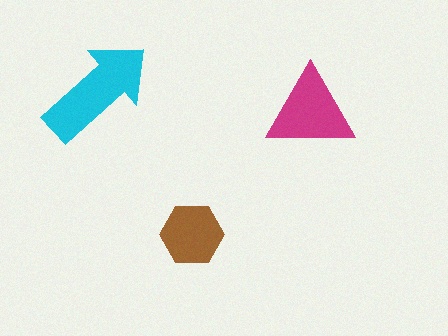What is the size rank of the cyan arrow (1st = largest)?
1st.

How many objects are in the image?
There are 3 objects in the image.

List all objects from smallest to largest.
The brown hexagon, the magenta triangle, the cyan arrow.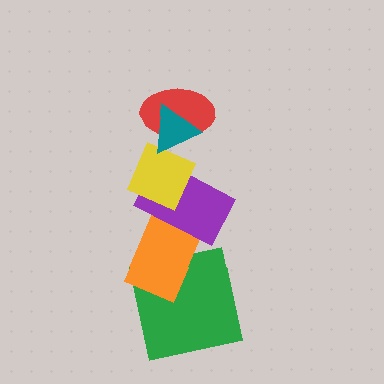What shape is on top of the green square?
The orange rectangle is on top of the green square.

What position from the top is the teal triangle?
The teal triangle is 1st from the top.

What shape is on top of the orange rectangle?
The purple rectangle is on top of the orange rectangle.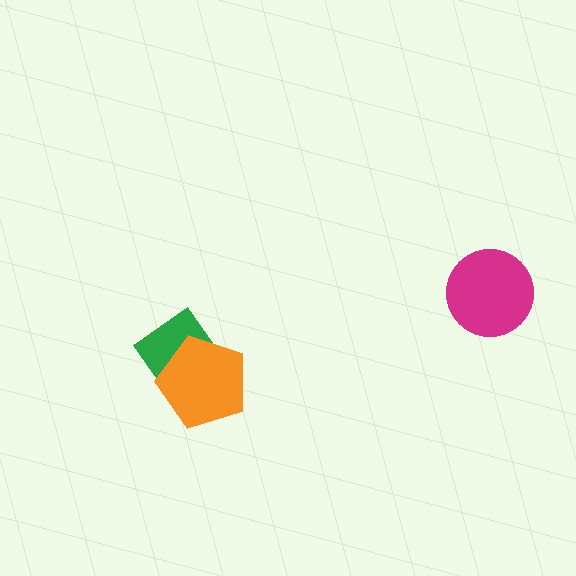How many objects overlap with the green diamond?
1 object overlaps with the green diamond.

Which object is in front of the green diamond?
The orange pentagon is in front of the green diamond.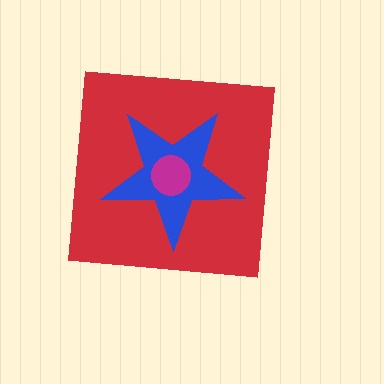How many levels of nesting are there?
3.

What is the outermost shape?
The red square.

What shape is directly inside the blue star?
The magenta circle.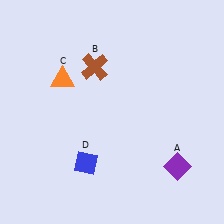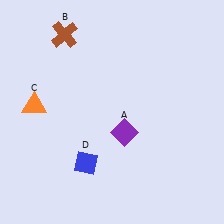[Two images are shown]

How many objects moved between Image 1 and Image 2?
3 objects moved between the two images.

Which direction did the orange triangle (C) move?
The orange triangle (C) moved left.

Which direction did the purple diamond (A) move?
The purple diamond (A) moved left.